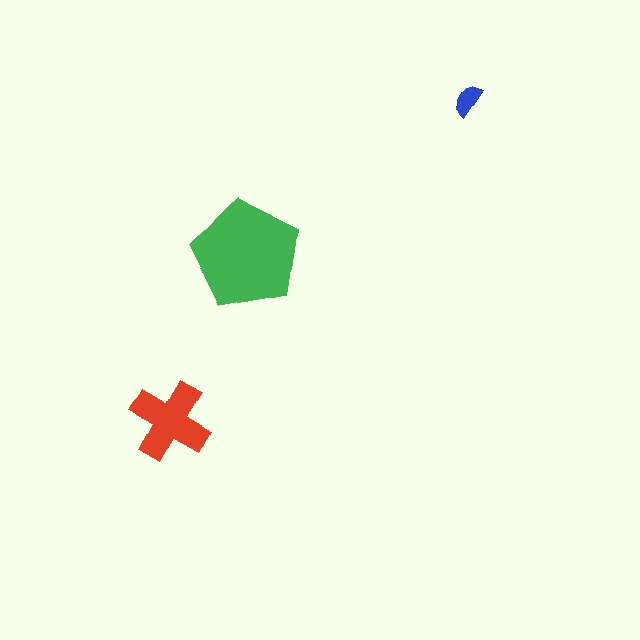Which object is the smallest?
The blue semicircle.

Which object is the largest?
The green pentagon.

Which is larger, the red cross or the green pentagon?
The green pentagon.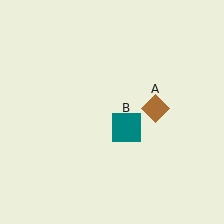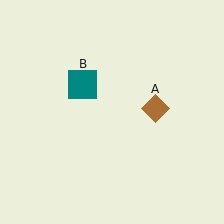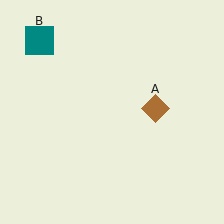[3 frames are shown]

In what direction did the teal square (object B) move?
The teal square (object B) moved up and to the left.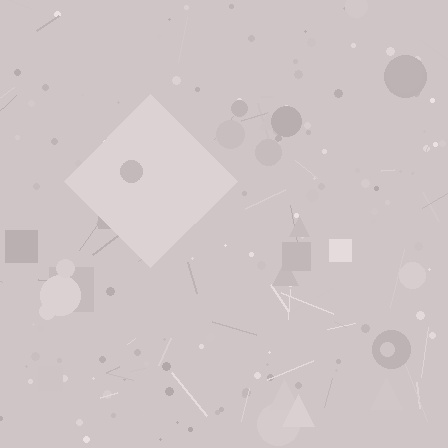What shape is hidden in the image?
A diamond is hidden in the image.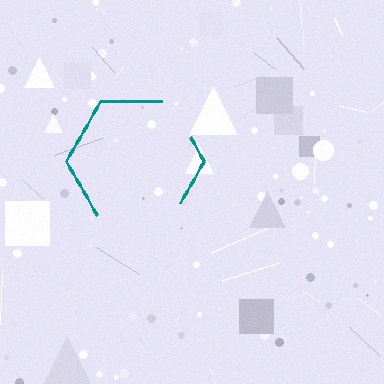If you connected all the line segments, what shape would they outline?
They would outline a hexagon.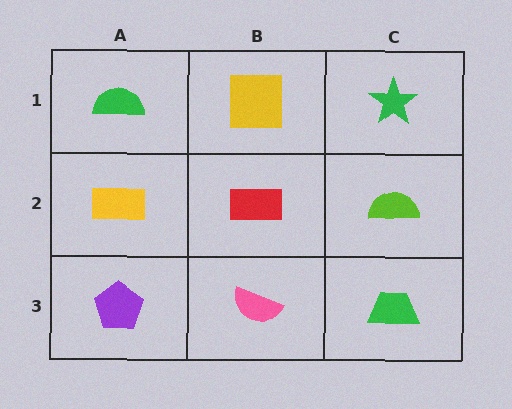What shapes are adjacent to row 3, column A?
A yellow rectangle (row 2, column A), a pink semicircle (row 3, column B).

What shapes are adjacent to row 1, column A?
A yellow rectangle (row 2, column A), a yellow square (row 1, column B).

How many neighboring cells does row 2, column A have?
3.